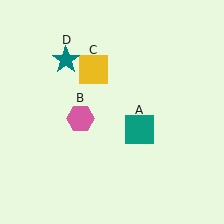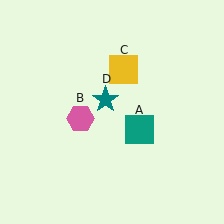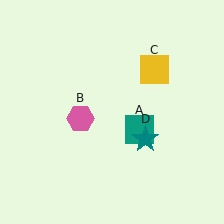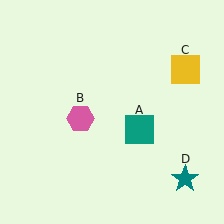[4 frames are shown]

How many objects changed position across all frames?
2 objects changed position: yellow square (object C), teal star (object D).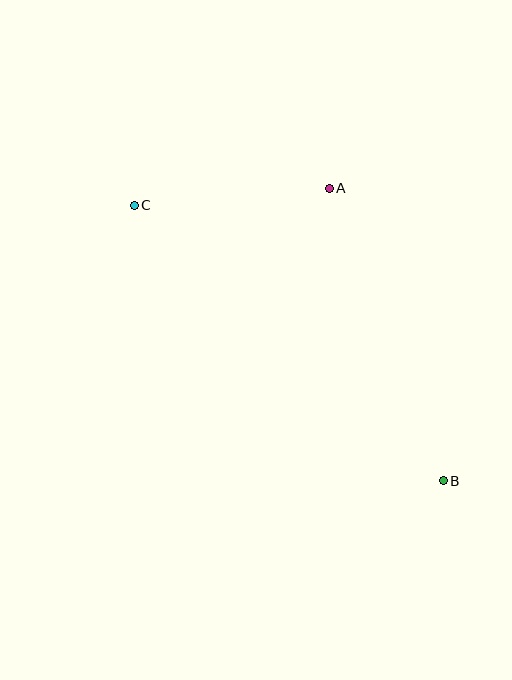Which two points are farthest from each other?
Points B and C are farthest from each other.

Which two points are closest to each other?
Points A and C are closest to each other.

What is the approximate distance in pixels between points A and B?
The distance between A and B is approximately 314 pixels.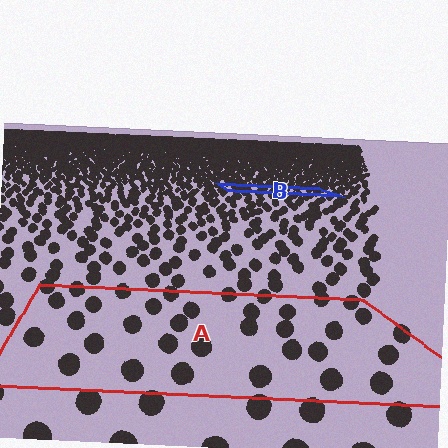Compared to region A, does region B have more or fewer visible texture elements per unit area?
Region B has more texture elements per unit area — they are packed more densely because it is farther away.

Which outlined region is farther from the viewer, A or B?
Region B is farther from the viewer — the texture elements inside it appear smaller and more densely packed.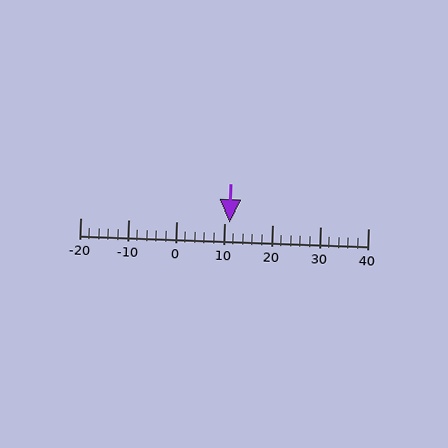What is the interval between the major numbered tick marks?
The major tick marks are spaced 10 units apart.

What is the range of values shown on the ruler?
The ruler shows values from -20 to 40.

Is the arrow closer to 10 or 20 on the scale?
The arrow is closer to 10.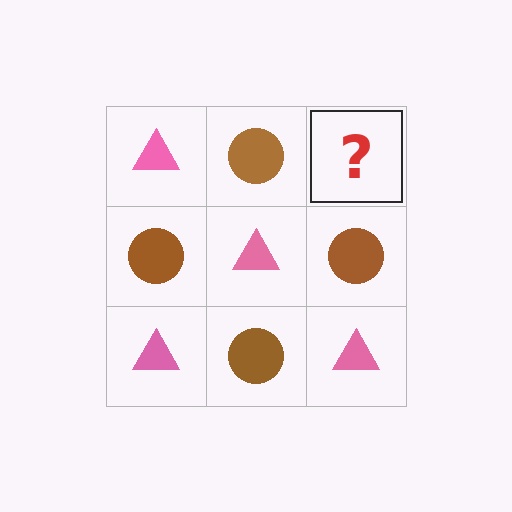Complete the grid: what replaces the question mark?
The question mark should be replaced with a pink triangle.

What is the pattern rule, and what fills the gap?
The rule is that it alternates pink triangle and brown circle in a checkerboard pattern. The gap should be filled with a pink triangle.